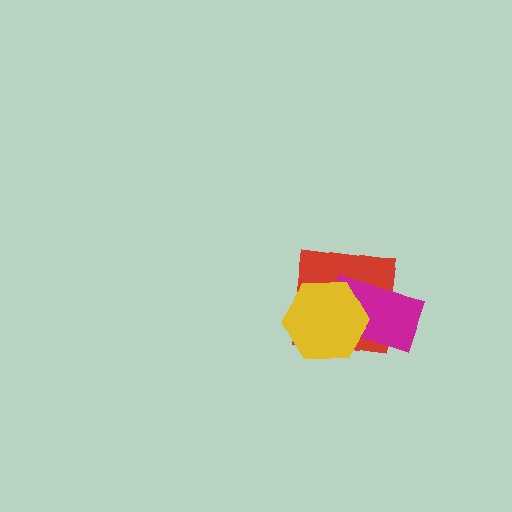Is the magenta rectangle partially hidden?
Yes, it is partially covered by another shape.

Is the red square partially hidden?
Yes, it is partially covered by another shape.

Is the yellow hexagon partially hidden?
No, no other shape covers it.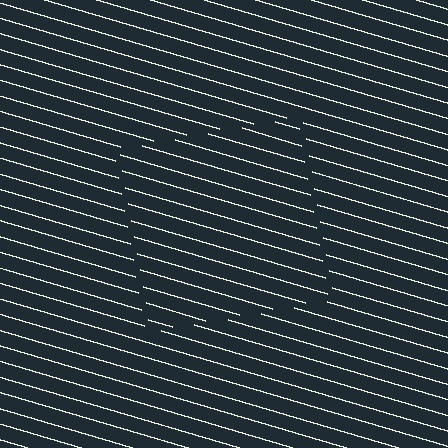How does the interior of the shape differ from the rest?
The interior of the shape contains the same grating, shifted by half a period — the contour is defined by the phase discontinuity where line-ends from the inner and outer gratings abut.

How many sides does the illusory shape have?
4 sides — the line-ends trace a square.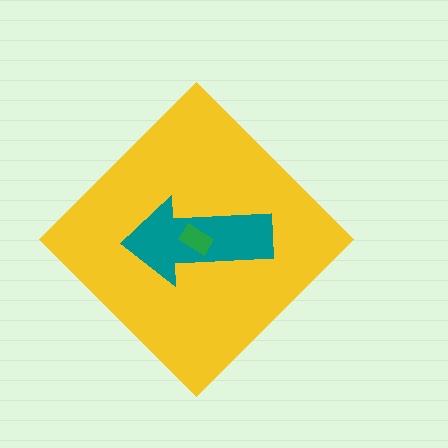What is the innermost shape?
The green rectangle.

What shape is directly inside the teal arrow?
The green rectangle.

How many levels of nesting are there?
3.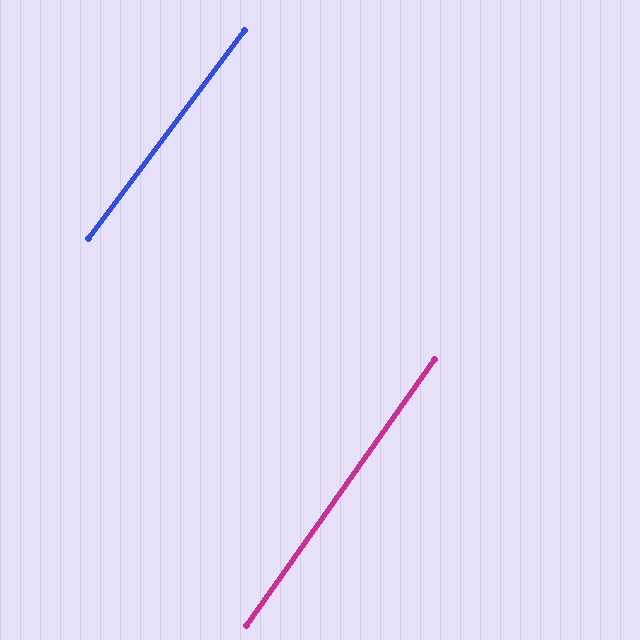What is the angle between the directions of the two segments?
Approximately 1 degree.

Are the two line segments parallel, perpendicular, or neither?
Parallel — their directions differ by only 1.4°.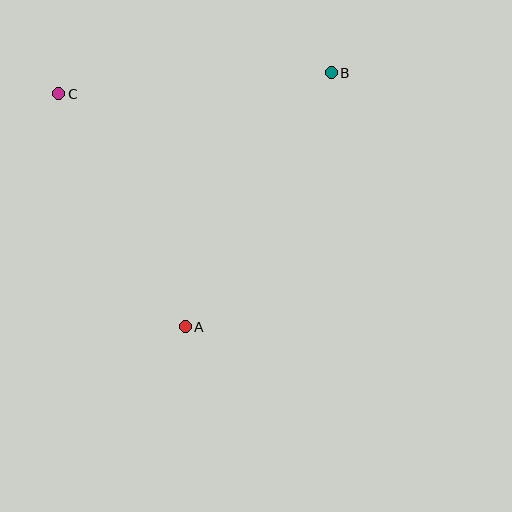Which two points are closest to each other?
Points A and C are closest to each other.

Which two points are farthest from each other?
Points A and B are farthest from each other.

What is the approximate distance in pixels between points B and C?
The distance between B and C is approximately 273 pixels.